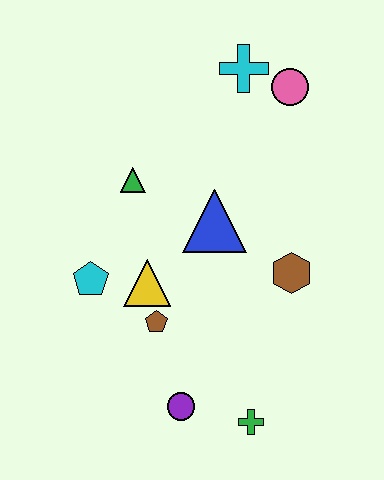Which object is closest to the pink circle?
The cyan cross is closest to the pink circle.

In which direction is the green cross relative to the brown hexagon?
The green cross is below the brown hexagon.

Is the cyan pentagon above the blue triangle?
No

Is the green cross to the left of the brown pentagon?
No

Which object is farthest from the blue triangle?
The green cross is farthest from the blue triangle.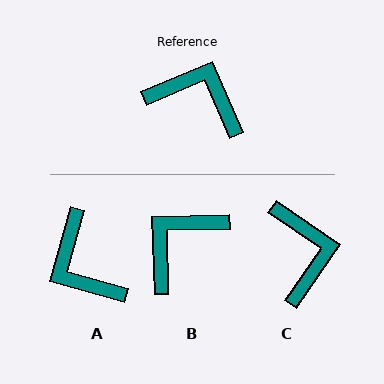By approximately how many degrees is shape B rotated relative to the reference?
Approximately 68 degrees counter-clockwise.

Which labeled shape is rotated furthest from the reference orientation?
A, about 141 degrees away.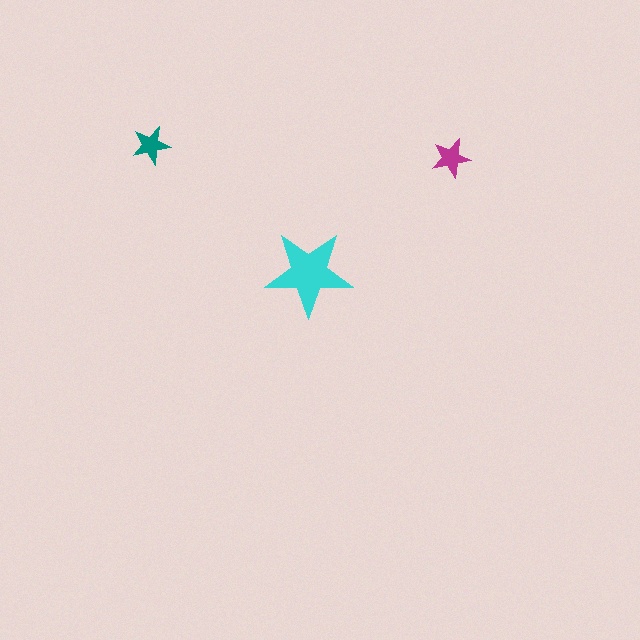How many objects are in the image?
There are 3 objects in the image.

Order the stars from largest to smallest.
the cyan one, the magenta one, the teal one.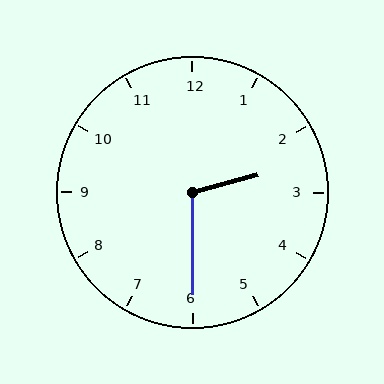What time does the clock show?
2:30.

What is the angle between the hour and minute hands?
Approximately 105 degrees.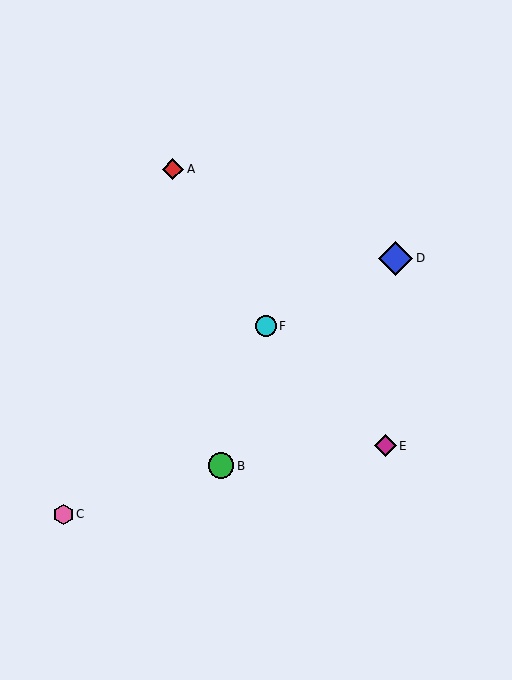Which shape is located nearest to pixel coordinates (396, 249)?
The blue diamond (labeled D) at (396, 258) is nearest to that location.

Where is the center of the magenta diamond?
The center of the magenta diamond is at (385, 446).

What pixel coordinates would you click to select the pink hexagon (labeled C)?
Click at (63, 514) to select the pink hexagon C.